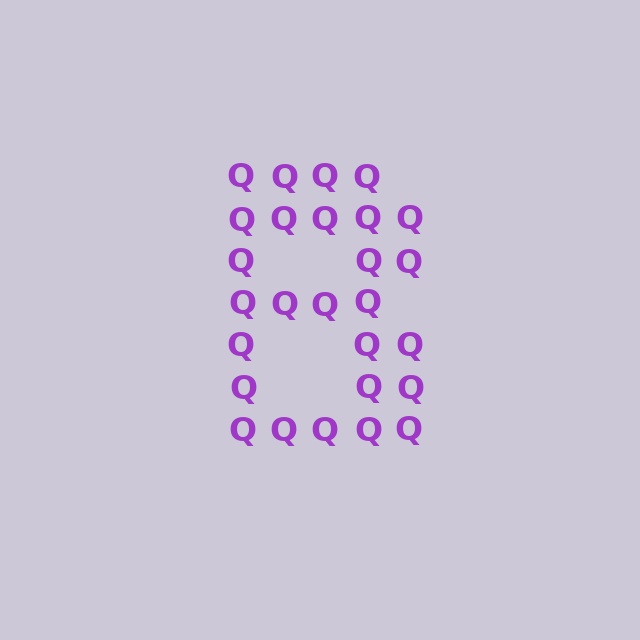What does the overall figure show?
The overall figure shows the letter B.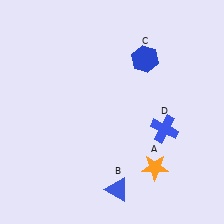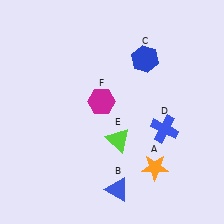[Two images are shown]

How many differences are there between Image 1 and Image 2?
There are 2 differences between the two images.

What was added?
A lime triangle (E), a magenta hexagon (F) were added in Image 2.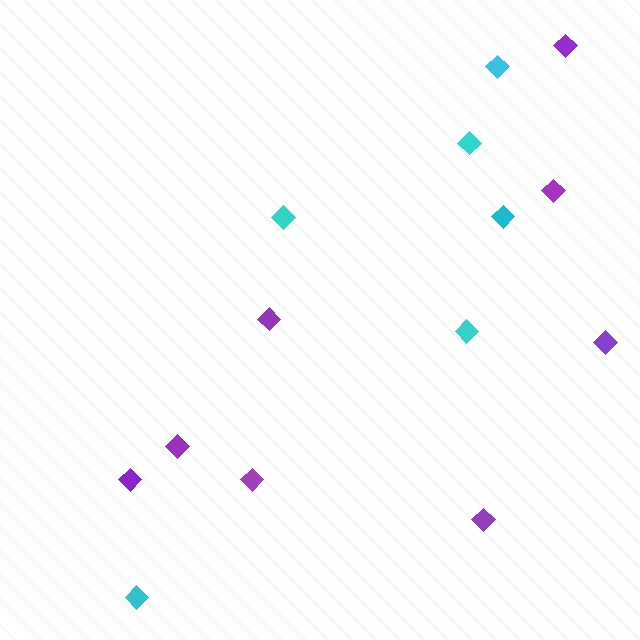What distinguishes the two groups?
There are 2 groups: one group of cyan diamonds (6) and one group of purple diamonds (8).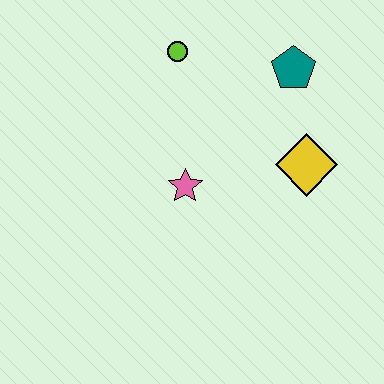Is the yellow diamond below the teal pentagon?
Yes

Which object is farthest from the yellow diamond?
The lime circle is farthest from the yellow diamond.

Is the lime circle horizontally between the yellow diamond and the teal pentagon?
No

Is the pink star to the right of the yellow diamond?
No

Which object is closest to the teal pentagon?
The yellow diamond is closest to the teal pentagon.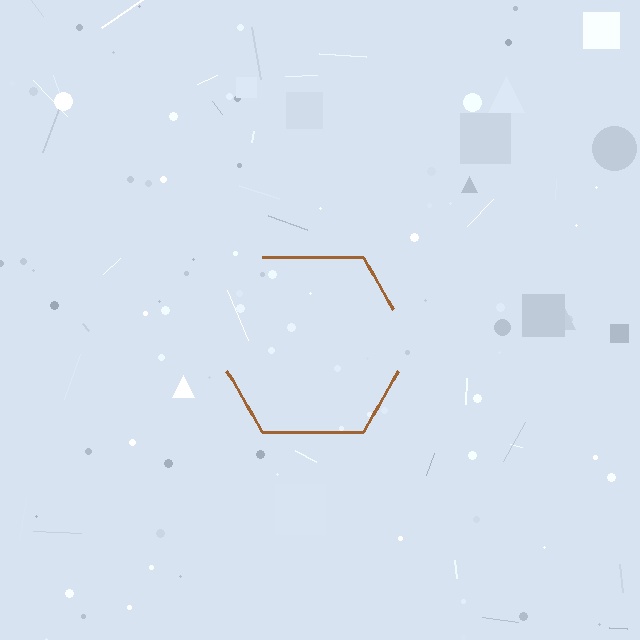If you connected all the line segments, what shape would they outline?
They would outline a hexagon.